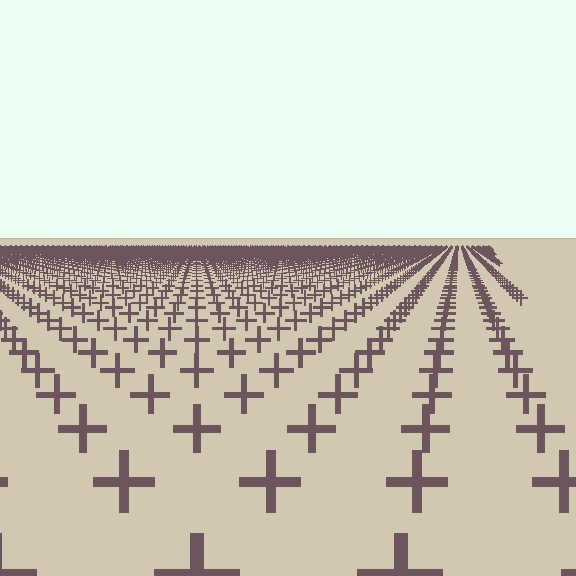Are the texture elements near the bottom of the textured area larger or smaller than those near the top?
Larger. Near the bottom, elements are closer to the viewer and appear at a bigger on-screen size.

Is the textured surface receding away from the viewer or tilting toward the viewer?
The surface is receding away from the viewer. Texture elements get smaller and denser toward the top.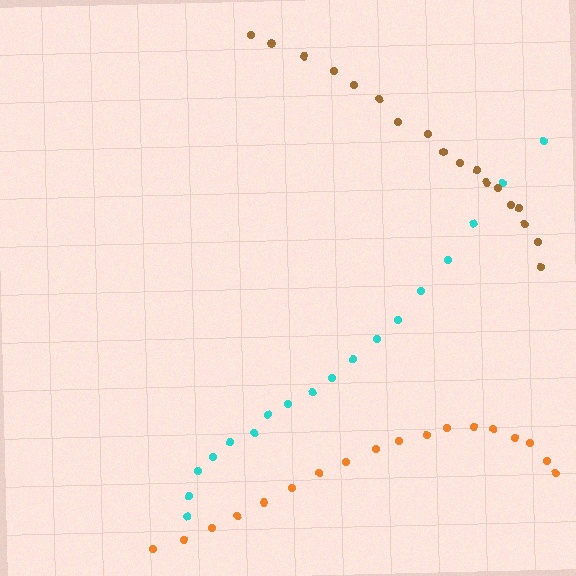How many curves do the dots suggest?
There are 3 distinct paths.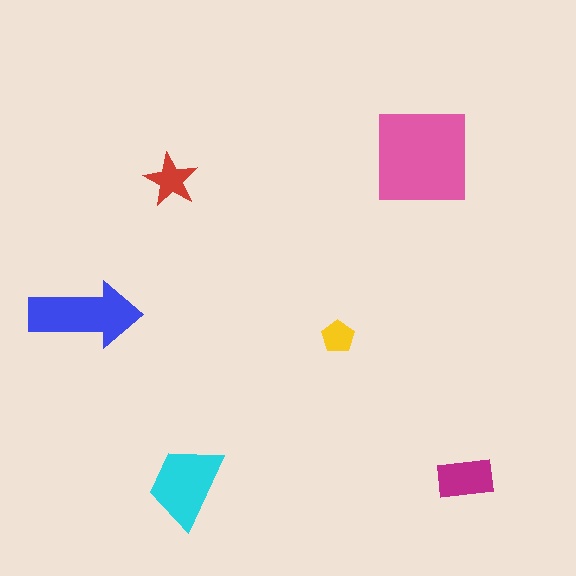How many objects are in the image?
There are 6 objects in the image.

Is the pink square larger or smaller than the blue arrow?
Larger.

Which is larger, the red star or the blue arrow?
The blue arrow.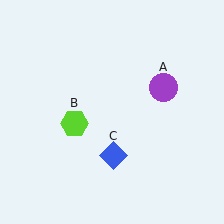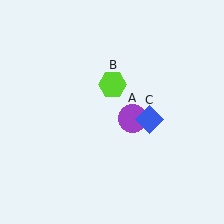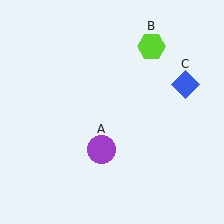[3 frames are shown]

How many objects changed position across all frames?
3 objects changed position: purple circle (object A), lime hexagon (object B), blue diamond (object C).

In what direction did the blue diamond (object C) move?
The blue diamond (object C) moved up and to the right.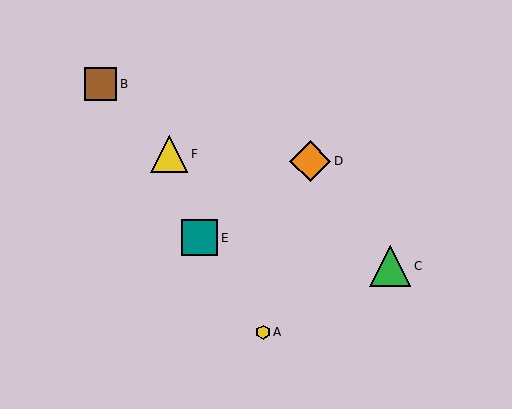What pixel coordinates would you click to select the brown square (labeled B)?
Click at (100, 84) to select the brown square B.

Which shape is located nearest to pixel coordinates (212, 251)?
The teal square (labeled E) at (200, 238) is nearest to that location.